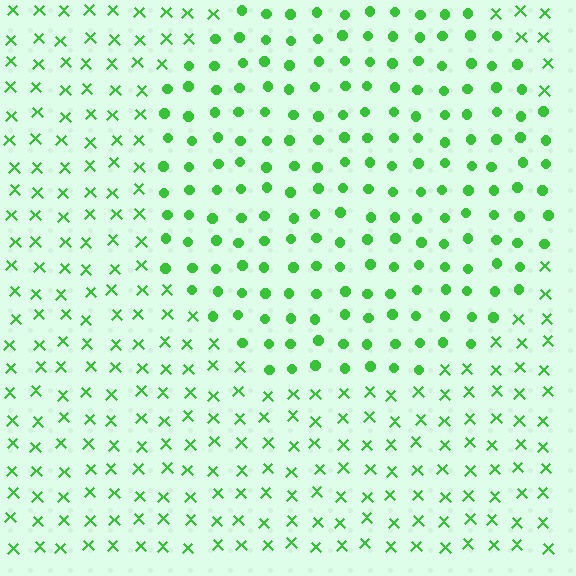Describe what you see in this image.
The image is filled with small green elements arranged in a uniform grid. A circle-shaped region contains circles, while the surrounding area contains X marks. The boundary is defined purely by the change in element shape.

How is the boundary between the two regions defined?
The boundary is defined by a change in element shape: circles inside vs. X marks outside. All elements share the same color and spacing.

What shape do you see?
I see a circle.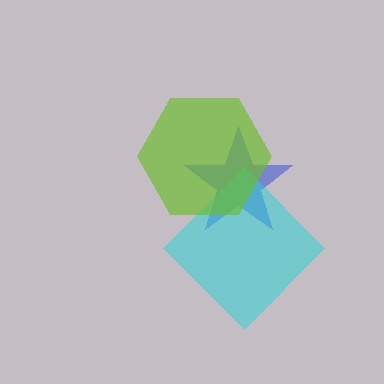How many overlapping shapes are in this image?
There are 3 overlapping shapes in the image.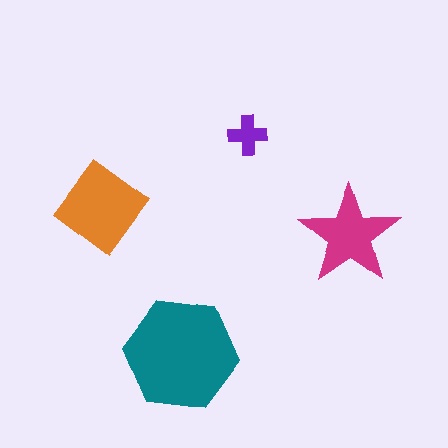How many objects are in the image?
There are 4 objects in the image.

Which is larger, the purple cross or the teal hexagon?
The teal hexagon.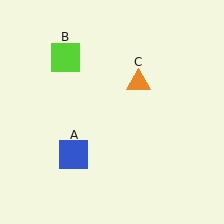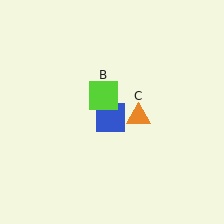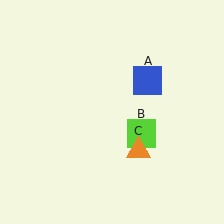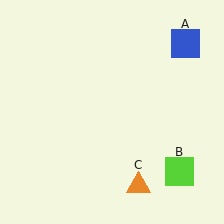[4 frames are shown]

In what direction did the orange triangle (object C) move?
The orange triangle (object C) moved down.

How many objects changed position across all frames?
3 objects changed position: blue square (object A), lime square (object B), orange triangle (object C).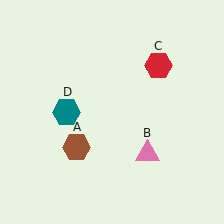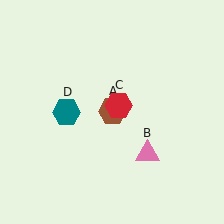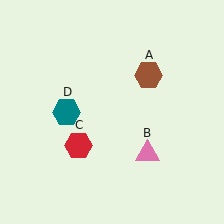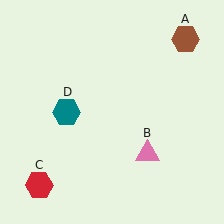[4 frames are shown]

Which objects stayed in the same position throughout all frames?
Pink triangle (object B) and teal hexagon (object D) remained stationary.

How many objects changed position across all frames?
2 objects changed position: brown hexagon (object A), red hexagon (object C).